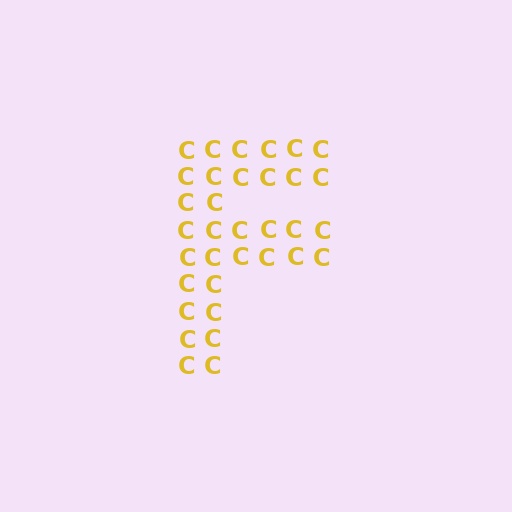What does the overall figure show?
The overall figure shows the letter F.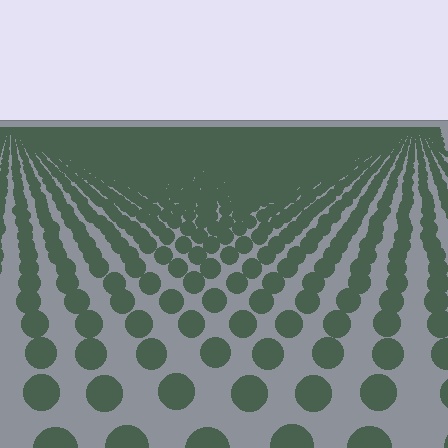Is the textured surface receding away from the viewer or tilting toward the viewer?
The surface is receding away from the viewer. Texture elements get smaller and denser toward the top.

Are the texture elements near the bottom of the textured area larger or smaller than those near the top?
Larger. Near the bottom, elements are closer to the viewer and appear at a bigger on-screen size.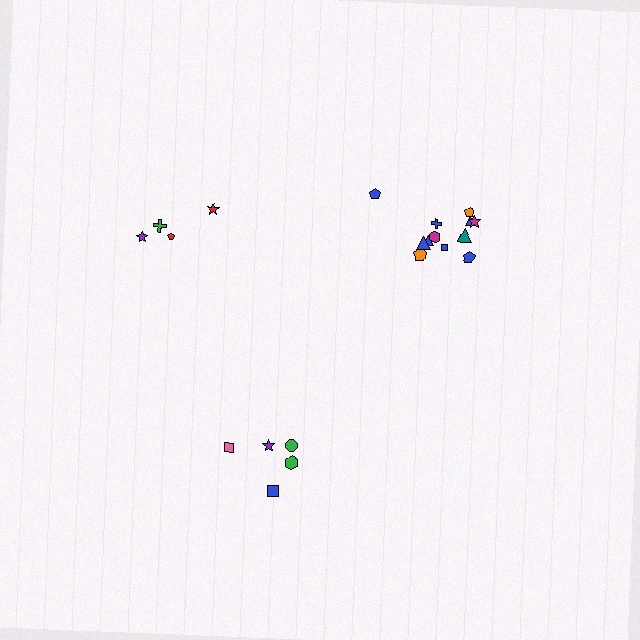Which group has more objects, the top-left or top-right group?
The top-right group.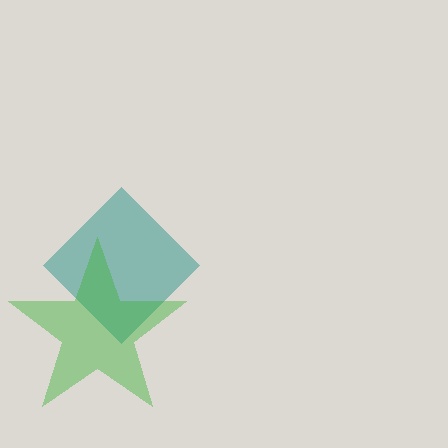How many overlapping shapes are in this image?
There are 2 overlapping shapes in the image.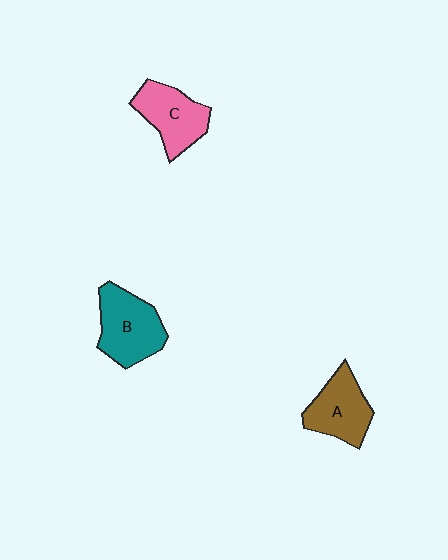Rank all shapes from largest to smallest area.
From largest to smallest: B (teal), C (pink), A (brown).